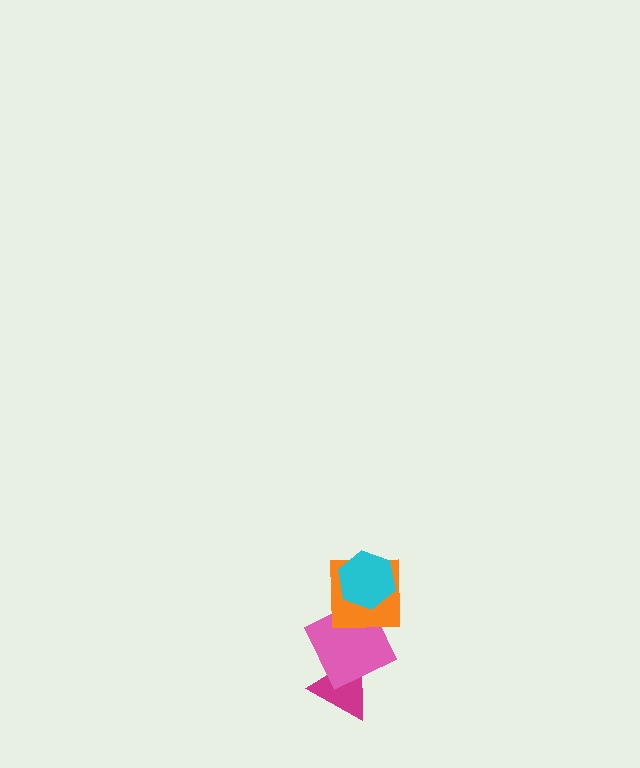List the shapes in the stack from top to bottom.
From top to bottom: the cyan hexagon, the orange square, the pink square, the magenta triangle.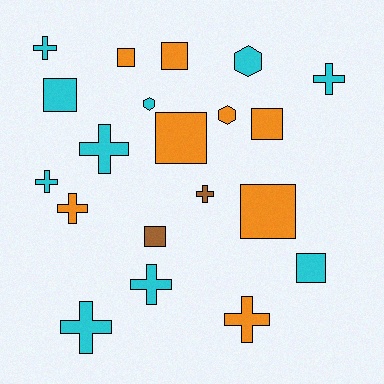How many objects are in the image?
There are 20 objects.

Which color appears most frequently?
Cyan, with 10 objects.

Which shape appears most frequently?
Cross, with 9 objects.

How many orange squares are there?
There are 5 orange squares.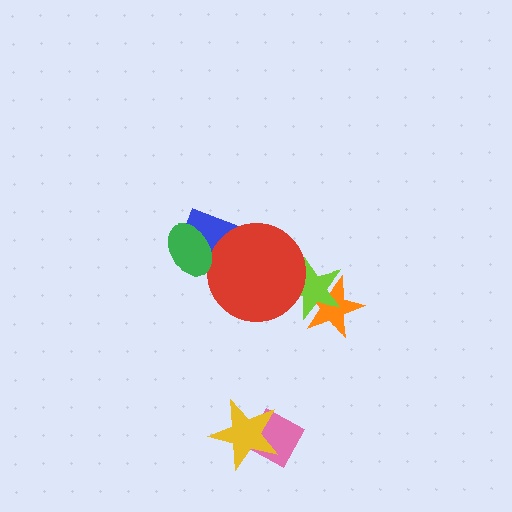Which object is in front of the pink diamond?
The yellow star is in front of the pink diamond.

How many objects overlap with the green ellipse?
1 object overlaps with the green ellipse.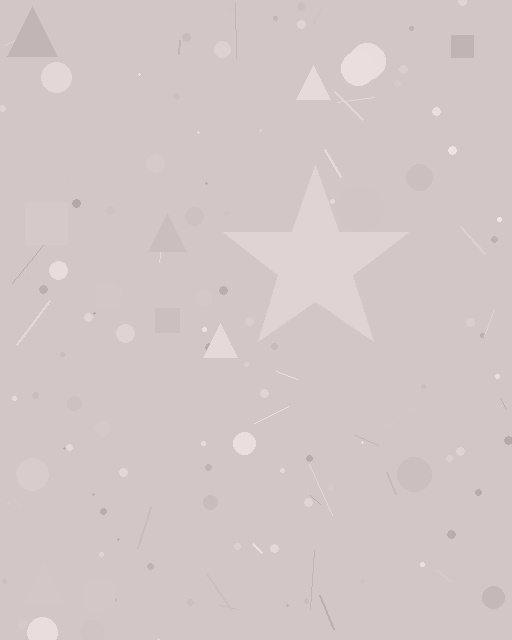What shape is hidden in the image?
A star is hidden in the image.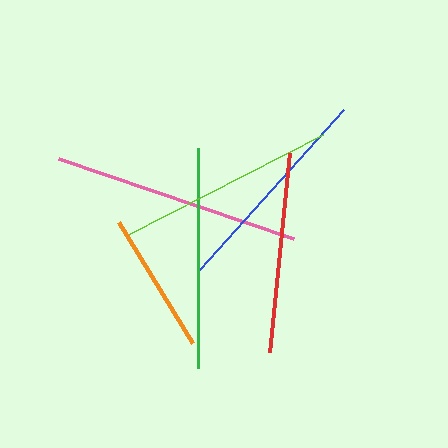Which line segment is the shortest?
The orange line is the shortest at approximately 142 pixels.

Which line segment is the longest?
The pink line is the longest at approximately 248 pixels.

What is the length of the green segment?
The green segment is approximately 220 pixels long.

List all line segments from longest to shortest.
From longest to shortest: pink, green, lime, blue, red, orange.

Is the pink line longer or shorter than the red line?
The pink line is longer than the red line.